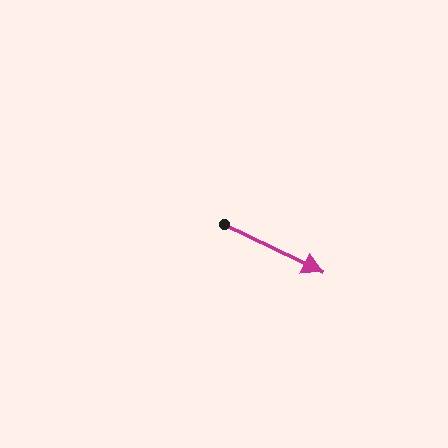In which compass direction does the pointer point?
Southeast.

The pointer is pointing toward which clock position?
Roughly 4 o'clock.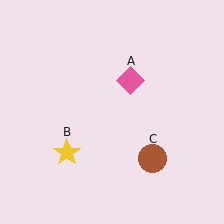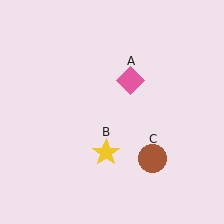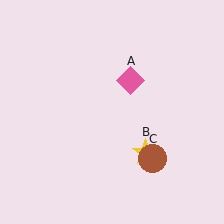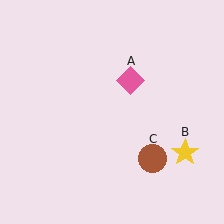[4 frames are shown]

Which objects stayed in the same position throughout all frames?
Pink diamond (object A) and brown circle (object C) remained stationary.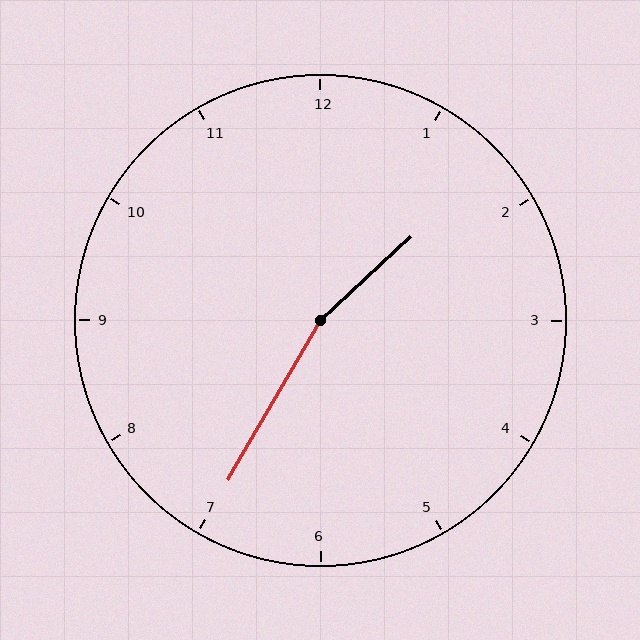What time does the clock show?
1:35.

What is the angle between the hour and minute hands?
Approximately 162 degrees.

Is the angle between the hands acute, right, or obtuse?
It is obtuse.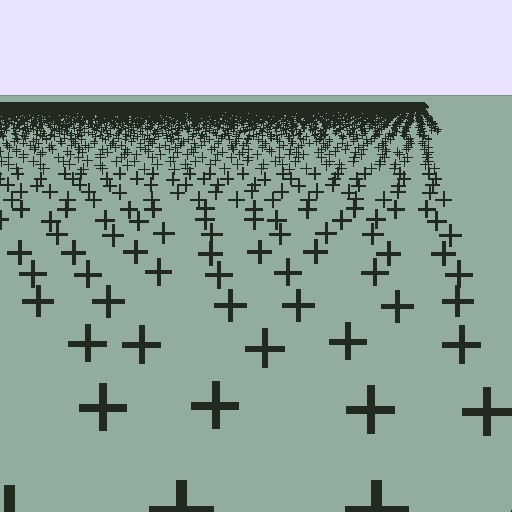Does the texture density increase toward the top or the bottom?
Density increases toward the top.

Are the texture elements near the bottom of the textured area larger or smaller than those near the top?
Larger. Near the bottom, elements are closer to the viewer and appear at a bigger on-screen size.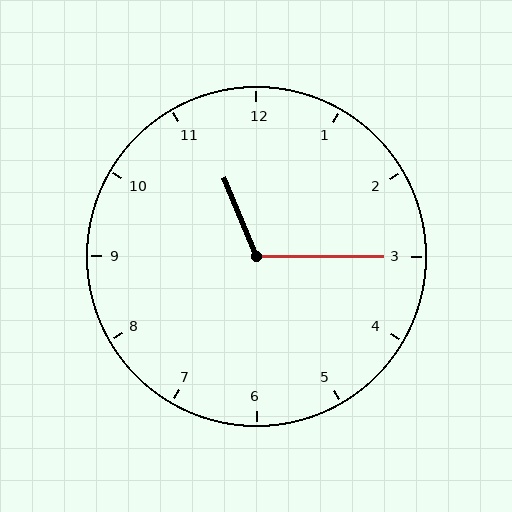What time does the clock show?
11:15.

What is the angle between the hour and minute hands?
Approximately 112 degrees.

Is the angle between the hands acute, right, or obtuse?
It is obtuse.